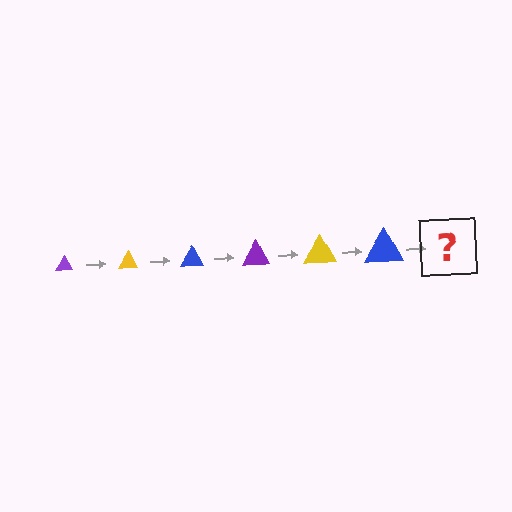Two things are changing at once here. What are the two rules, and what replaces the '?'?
The two rules are that the triangle grows larger each step and the color cycles through purple, yellow, and blue. The '?' should be a purple triangle, larger than the previous one.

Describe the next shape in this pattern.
It should be a purple triangle, larger than the previous one.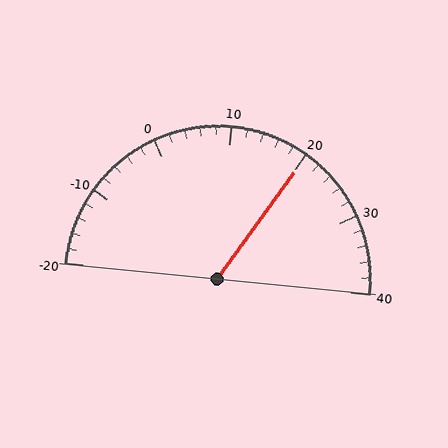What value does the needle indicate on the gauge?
The needle indicates approximately 20.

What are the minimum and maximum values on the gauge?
The gauge ranges from -20 to 40.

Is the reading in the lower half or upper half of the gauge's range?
The reading is in the upper half of the range (-20 to 40).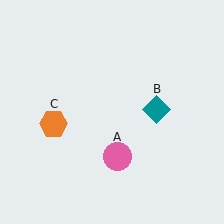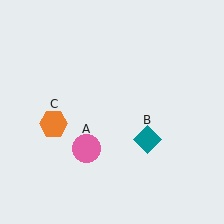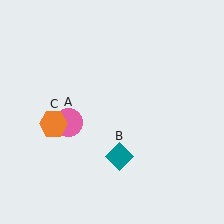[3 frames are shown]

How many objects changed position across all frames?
2 objects changed position: pink circle (object A), teal diamond (object B).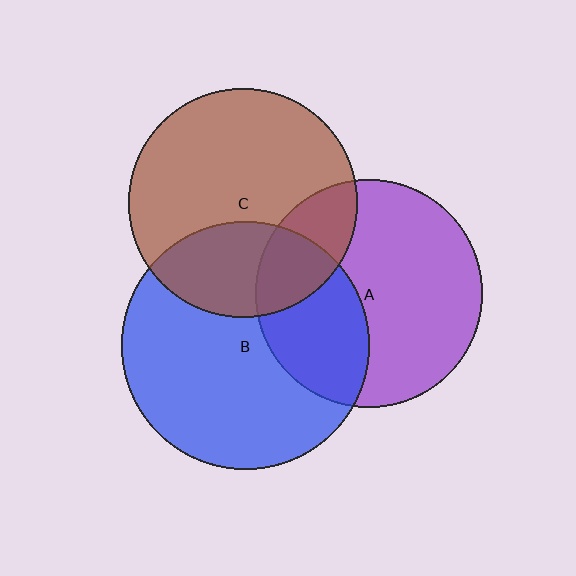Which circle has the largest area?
Circle B (blue).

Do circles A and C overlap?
Yes.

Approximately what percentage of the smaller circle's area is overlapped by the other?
Approximately 20%.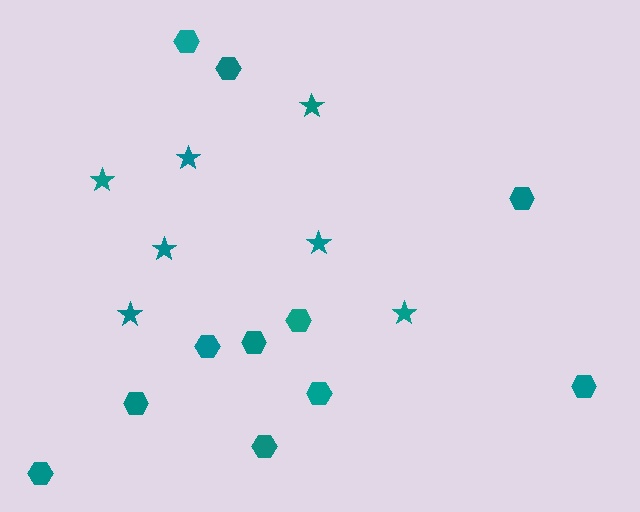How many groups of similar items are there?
There are 2 groups: one group of stars (7) and one group of hexagons (11).